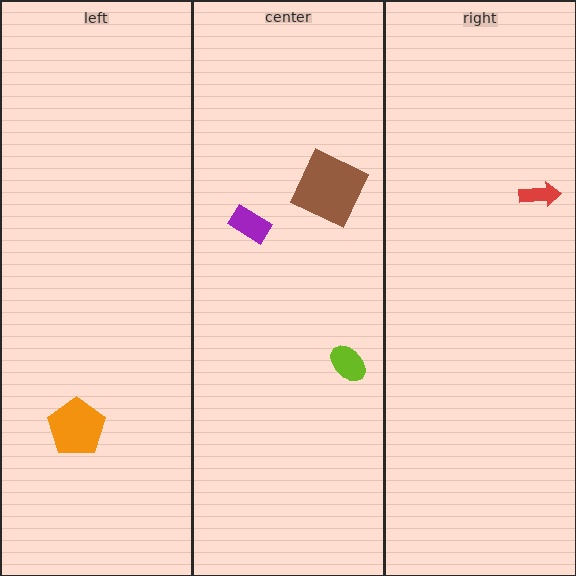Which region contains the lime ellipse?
The center region.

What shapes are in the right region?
The red arrow.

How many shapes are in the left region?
1.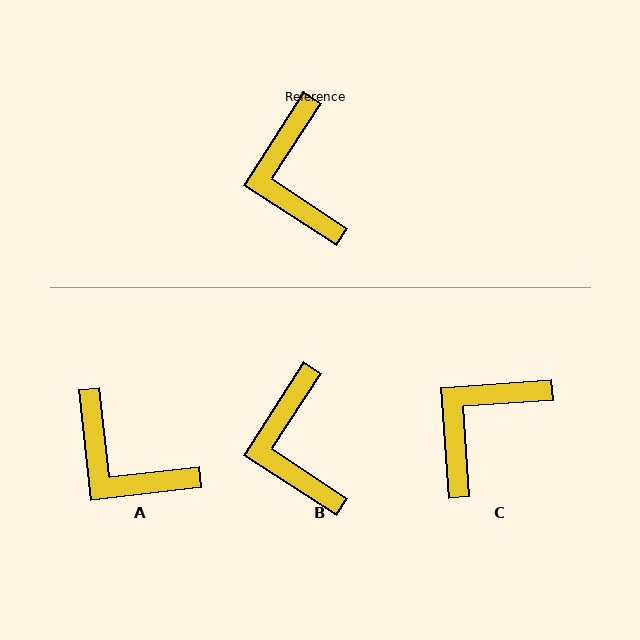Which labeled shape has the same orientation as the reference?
B.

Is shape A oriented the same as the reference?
No, it is off by about 39 degrees.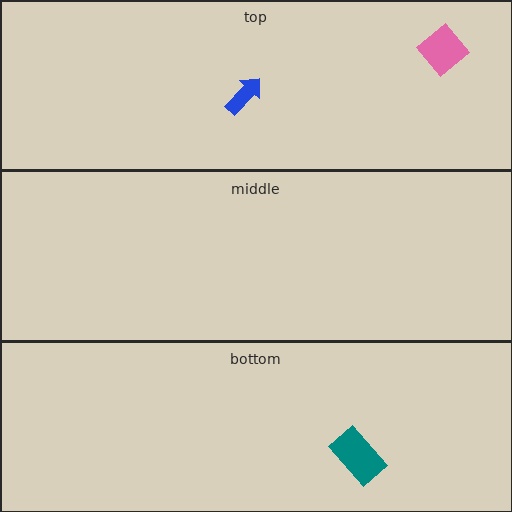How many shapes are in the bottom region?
1.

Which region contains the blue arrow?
The top region.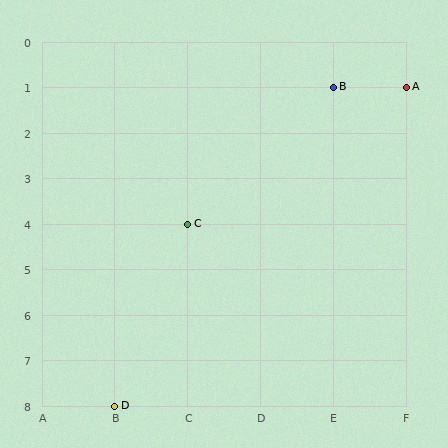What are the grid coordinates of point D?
Point D is at grid coordinates (B, 8).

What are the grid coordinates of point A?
Point A is at grid coordinates (F, 1).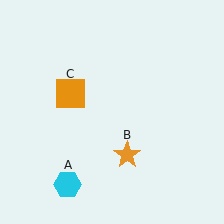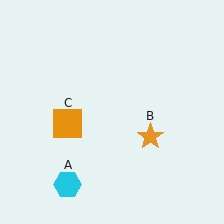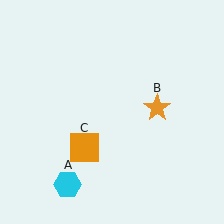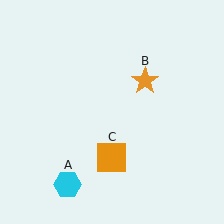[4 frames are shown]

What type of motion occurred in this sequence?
The orange star (object B), orange square (object C) rotated counterclockwise around the center of the scene.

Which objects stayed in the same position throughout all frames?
Cyan hexagon (object A) remained stationary.